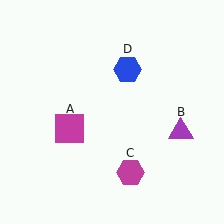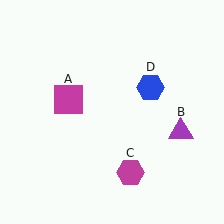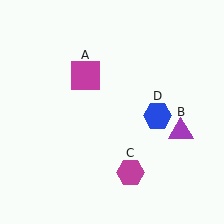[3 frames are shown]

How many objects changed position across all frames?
2 objects changed position: magenta square (object A), blue hexagon (object D).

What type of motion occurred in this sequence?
The magenta square (object A), blue hexagon (object D) rotated clockwise around the center of the scene.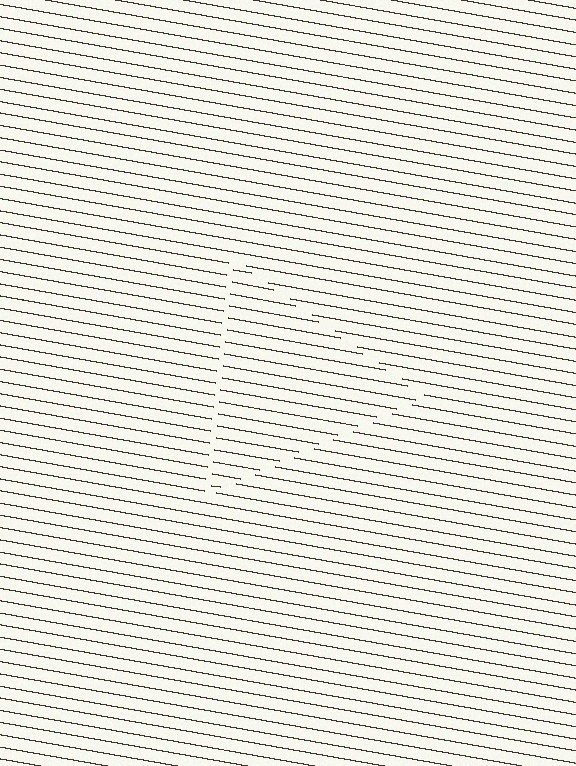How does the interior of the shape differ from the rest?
The interior of the shape contains the same grating, shifted by half a period — the contour is defined by the phase discontinuity where line-ends from the inner and outer gratings abut.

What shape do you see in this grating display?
An illusory triangle. The interior of the shape contains the same grating, shifted by half a period — the contour is defined by the phase discontinuity where line-ends from the inner and outer gratings abut.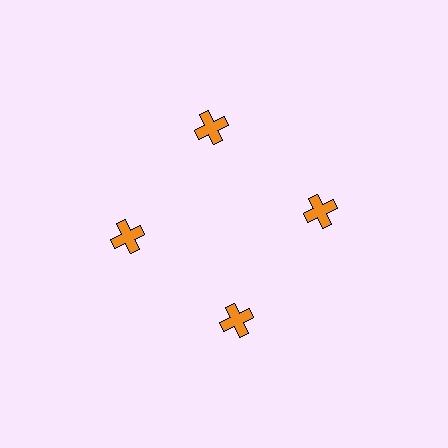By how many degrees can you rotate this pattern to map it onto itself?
The pattern maps onto itself every 90 degrees of rotation.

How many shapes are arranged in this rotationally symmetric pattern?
There are 4 shapes, arranged in 4 groups of 1.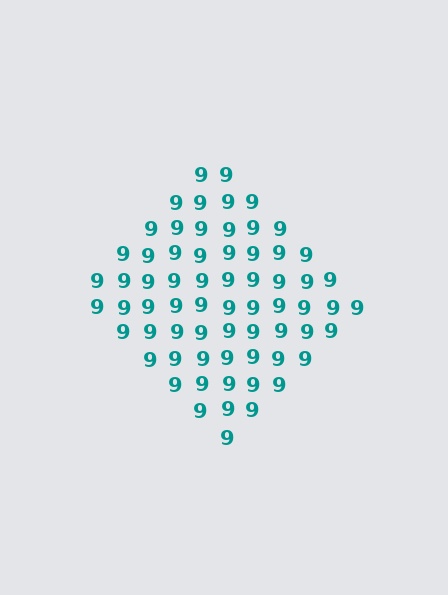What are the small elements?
The small elements are digit 9's.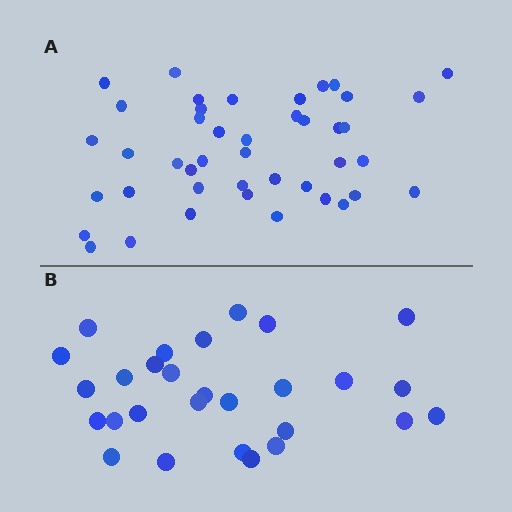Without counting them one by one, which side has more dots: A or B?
Region A (the top region) has more dots.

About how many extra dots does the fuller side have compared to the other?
Region A has approximately 15 more dots than region B.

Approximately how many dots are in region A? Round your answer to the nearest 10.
About 40 dots. (The exact count is 43, which rounds to 40.)